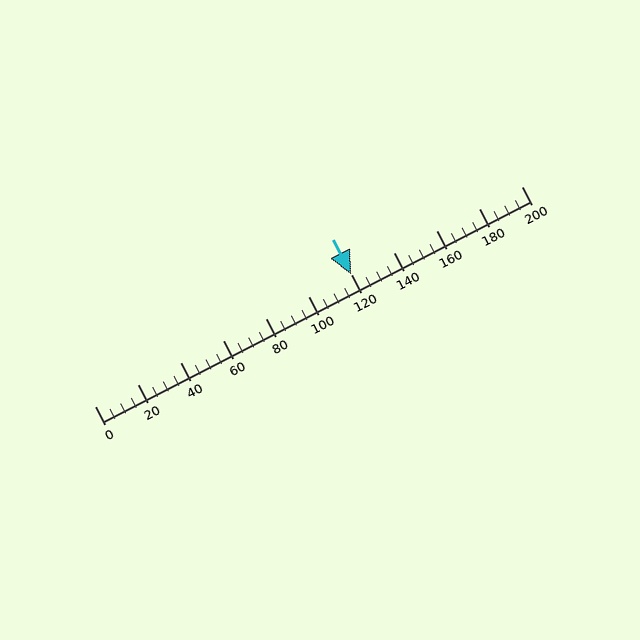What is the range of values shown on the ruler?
The ruler shows values from 0 to 200.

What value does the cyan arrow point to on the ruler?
The cyan arrow points to approximately 120.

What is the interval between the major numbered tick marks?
The major tick marks are spaced 20 units apart.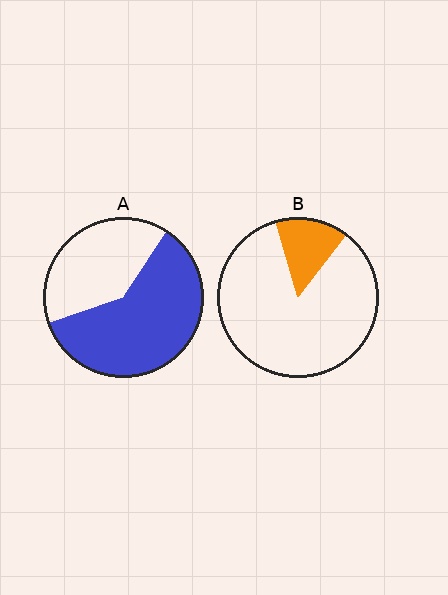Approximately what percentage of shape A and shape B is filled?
A is approximately 60% and B is approximately 15%.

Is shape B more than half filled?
No.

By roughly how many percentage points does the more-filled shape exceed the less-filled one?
By roughly 45 percentage points (A over B).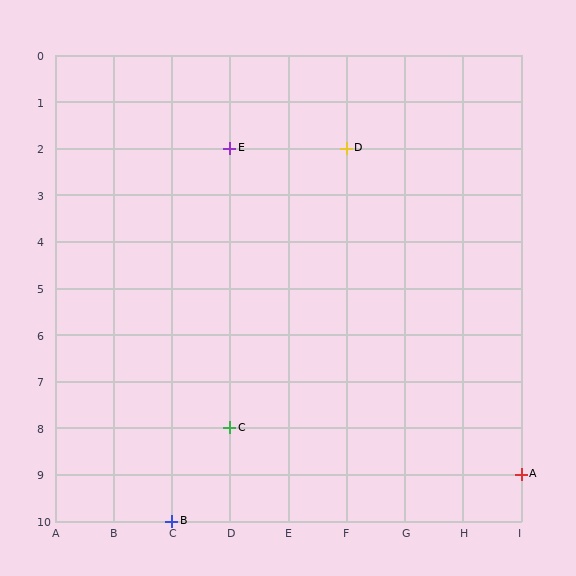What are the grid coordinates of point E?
Point E is at grid coordinates (D, 2).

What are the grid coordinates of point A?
Point A is at grid coordinates (I, 9).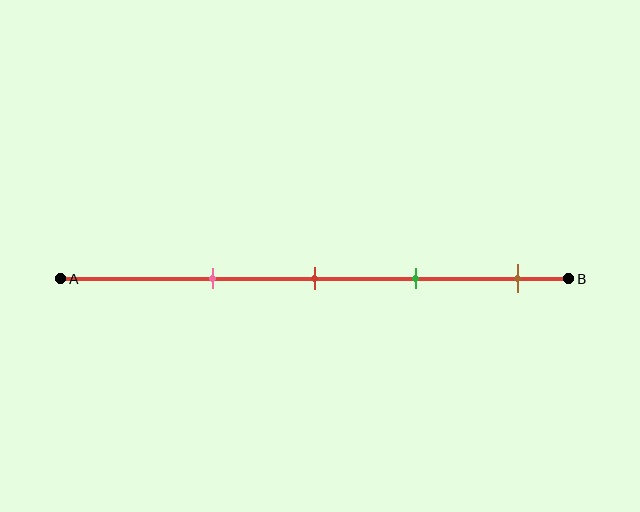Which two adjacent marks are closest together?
The red and green marks are the closest adjacent pair.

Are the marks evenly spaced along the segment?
Yes, the marks are approximately evenly spaced.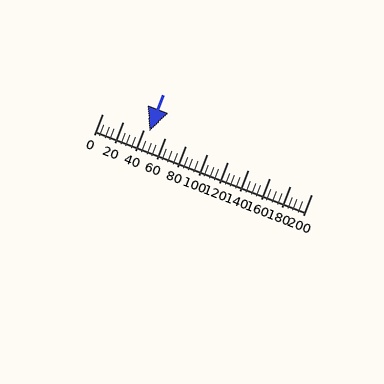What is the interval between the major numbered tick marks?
The major tick marks are spaced 20 units apart.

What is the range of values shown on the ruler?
The ruler shows values from 0 to 200.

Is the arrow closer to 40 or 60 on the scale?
The arrow is closer to 40.